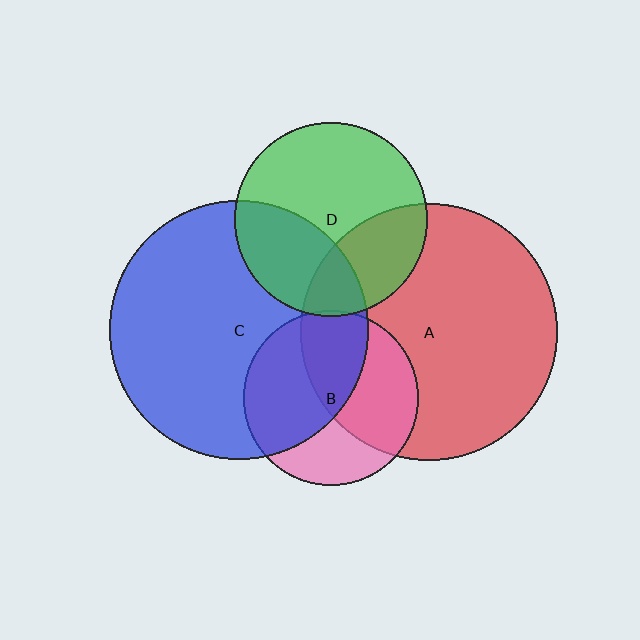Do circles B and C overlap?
Yes.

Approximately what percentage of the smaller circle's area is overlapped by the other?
Approximately 55%.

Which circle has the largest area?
Circle C (blue).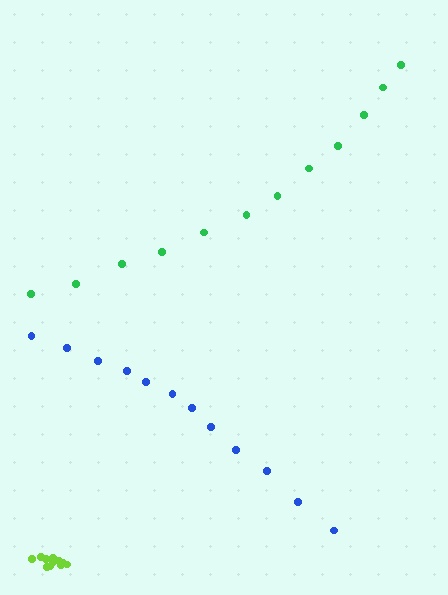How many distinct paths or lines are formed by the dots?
There are 3 distinct paths.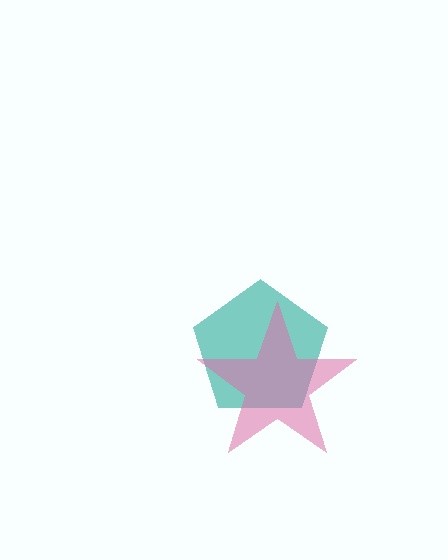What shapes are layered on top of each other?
The layered shapes are: a teal pentagon, a pink star.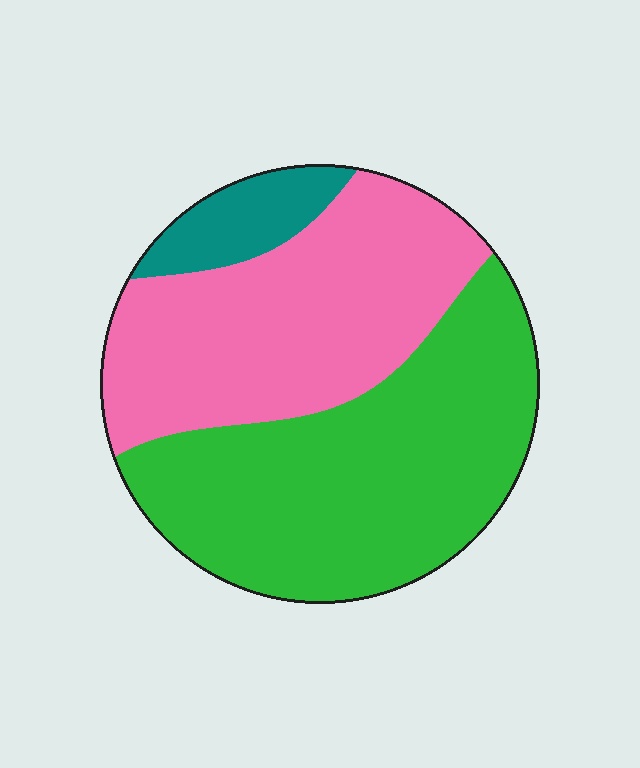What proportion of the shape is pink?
Pink takes up about two fifths (2/5) of the shape.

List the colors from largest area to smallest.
From largest to smallest: green, pink, teal.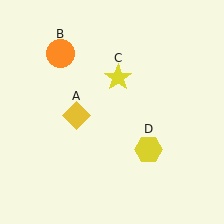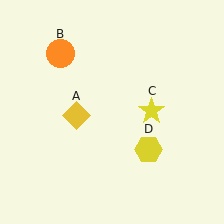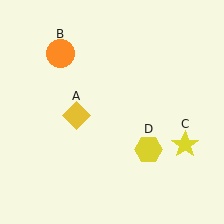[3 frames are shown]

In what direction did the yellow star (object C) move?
The yellow star (object C) moved down and to the right.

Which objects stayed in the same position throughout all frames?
Yellow diamond (object A) and orange circle (object B) and yellow hexagon (object D) remained stationary.